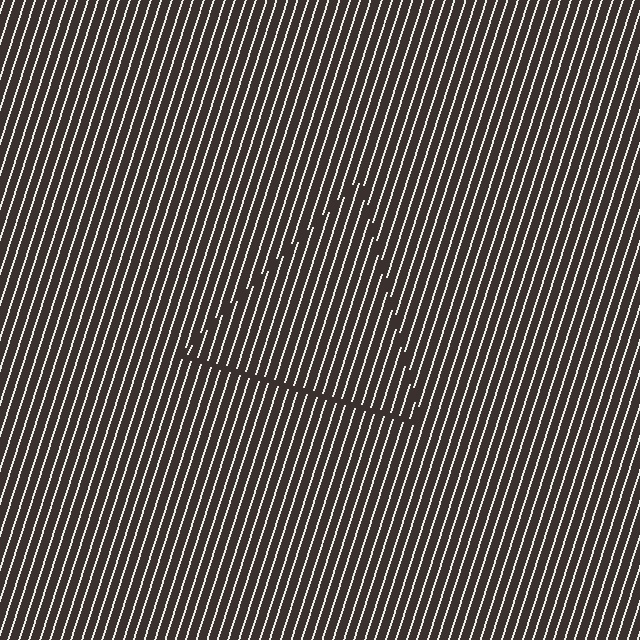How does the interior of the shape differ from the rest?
The interior of the shape contains the same grating, shifted by half a period — the contour is defined by the phase discontinuity where line-ends from the inner and outer gratings abut.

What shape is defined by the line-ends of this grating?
An illusory triangle. The interior of the shape contains the same grating, shifted by half a period — the contour is defined by the phase discontinuity where line-ends from the inner and outer gratings abut.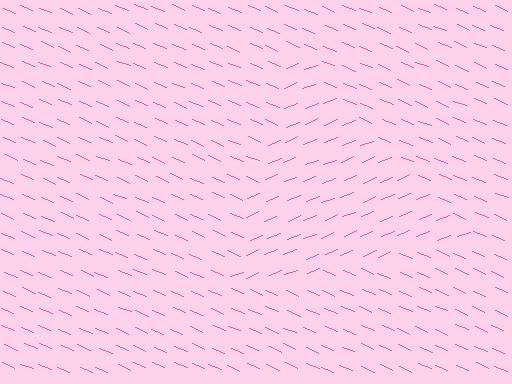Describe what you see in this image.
The image is filled with small pink line segments. A triangle region in the image has lines oriented differently from the surrounding lines, creating a visible texture boundary.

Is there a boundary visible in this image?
Yes, there is a texture boundary formed by a change in line orientation.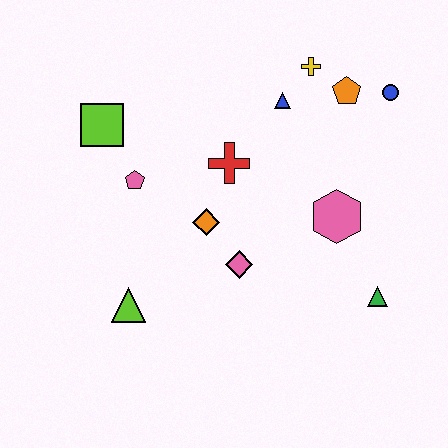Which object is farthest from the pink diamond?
The blue circle is farthest from the pink diamond.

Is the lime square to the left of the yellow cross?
Yes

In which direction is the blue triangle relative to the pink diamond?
The blue triangle is above the pink diamond.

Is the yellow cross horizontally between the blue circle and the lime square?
Yes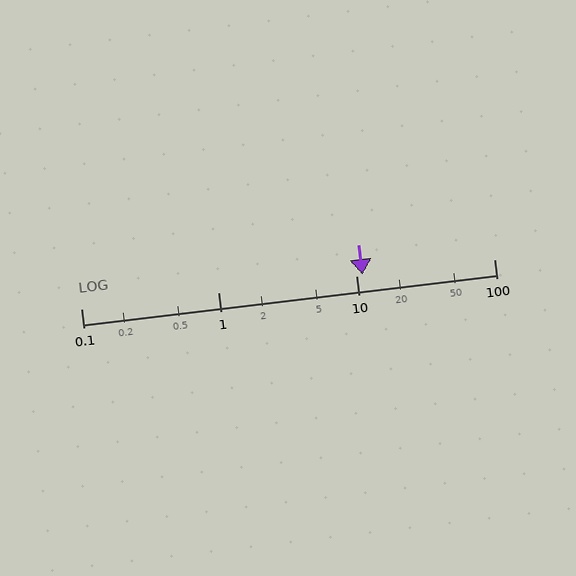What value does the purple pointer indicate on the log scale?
The pointer indicates approximately 11.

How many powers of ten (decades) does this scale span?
The scale spans 3 decades, from 0.1 to 100.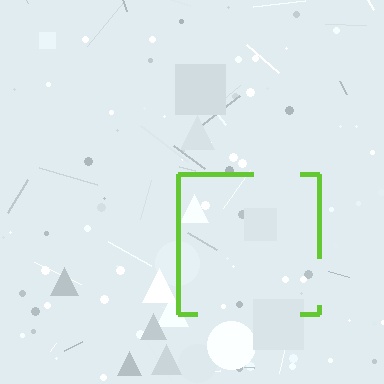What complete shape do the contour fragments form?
The contour fragments form a square.